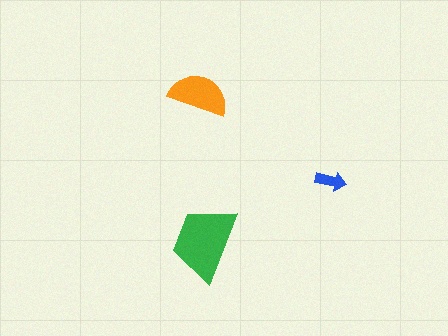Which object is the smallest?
The blue arrow.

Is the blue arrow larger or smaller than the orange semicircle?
Smaller.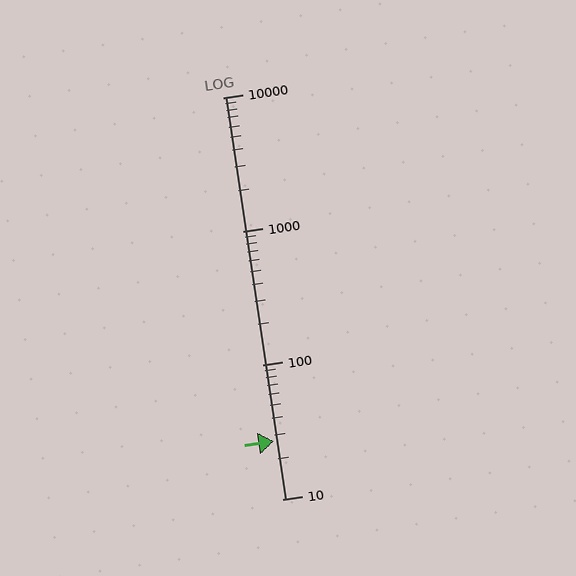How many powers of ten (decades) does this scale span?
The scale spans 3 decades, from 10 to 10000.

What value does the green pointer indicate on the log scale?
The pointer indicates approximately 27.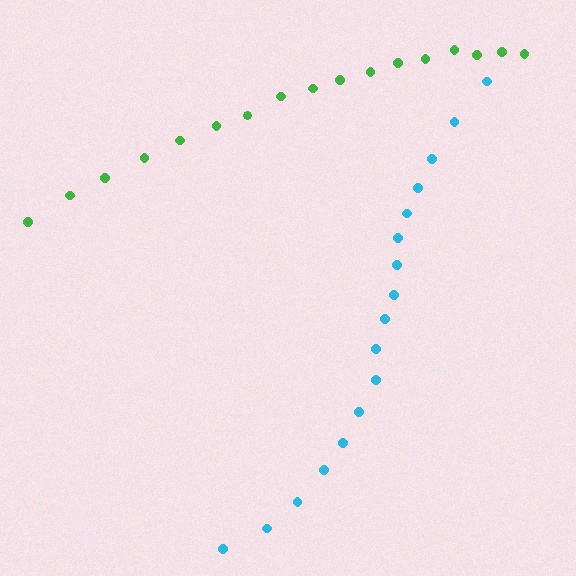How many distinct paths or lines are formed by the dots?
There are 2 distinct paths.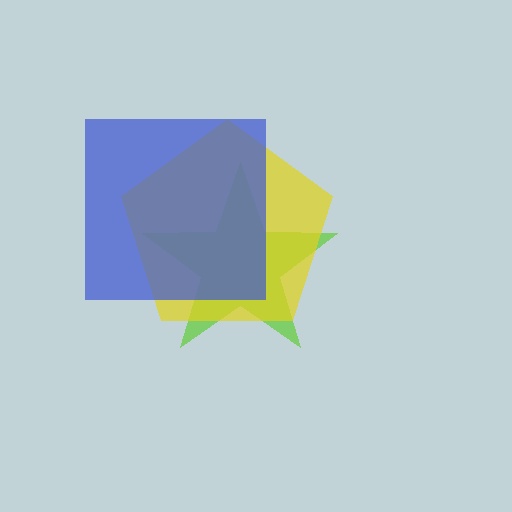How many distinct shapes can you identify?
There are 3 distinct shapes: a lime star, a yellow pentagon, a blue square.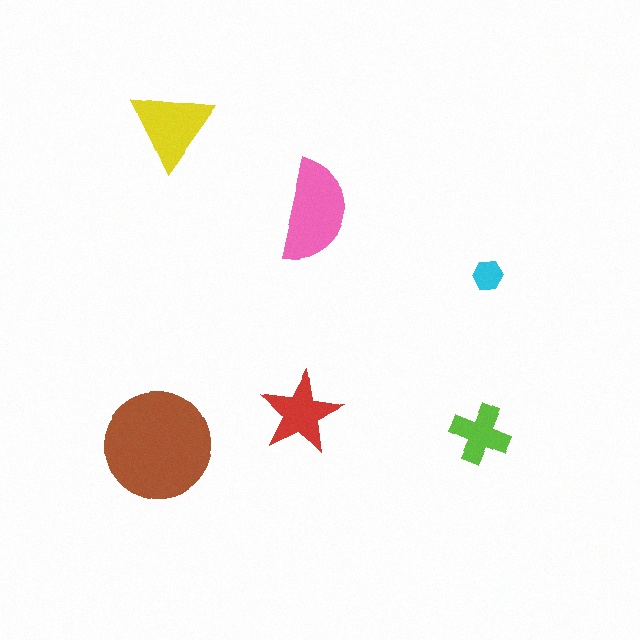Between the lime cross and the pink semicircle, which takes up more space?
The pink semicircle.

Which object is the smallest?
The cyan hexagon.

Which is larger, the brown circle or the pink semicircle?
The brown circle.